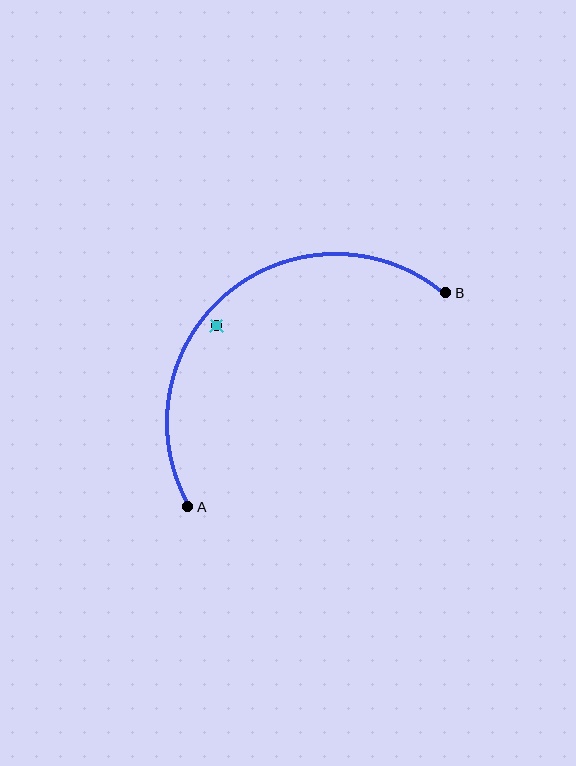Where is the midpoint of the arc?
The arc midpoint is the point on the curve farthest from the straight line joining A and B. It sits above and to the left of that line.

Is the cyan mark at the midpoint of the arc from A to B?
No — the cyan mark does not lie on the arc at all. It sits slightly inside the curve.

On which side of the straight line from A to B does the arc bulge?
The arc bulges above and to the left of the straight line connecting A and B.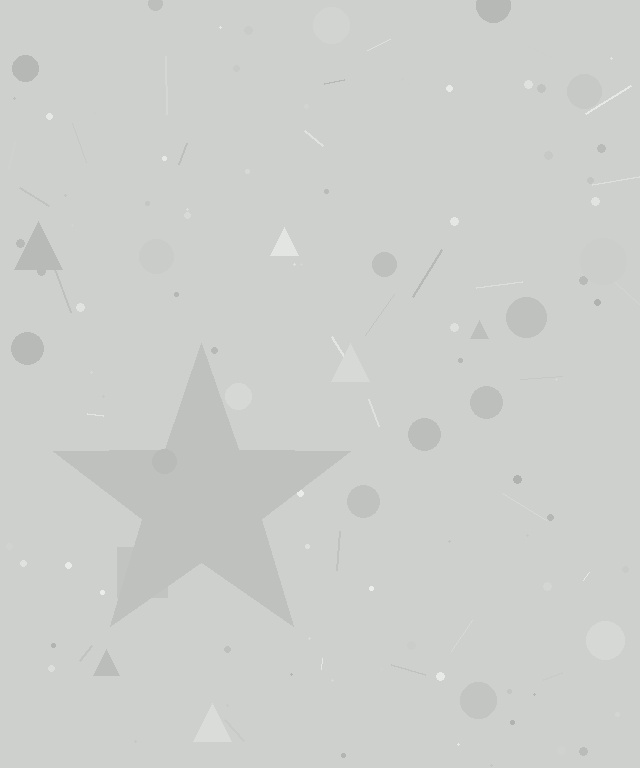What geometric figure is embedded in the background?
A star is embedded in the background.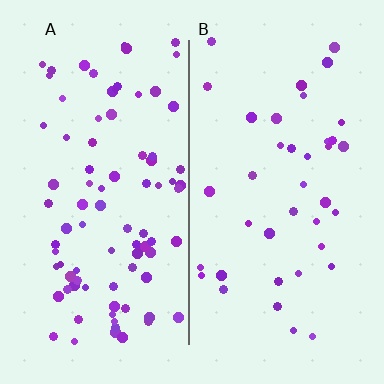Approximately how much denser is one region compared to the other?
Approximately 2.3× — region A over region B.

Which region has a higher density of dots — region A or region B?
A (the left).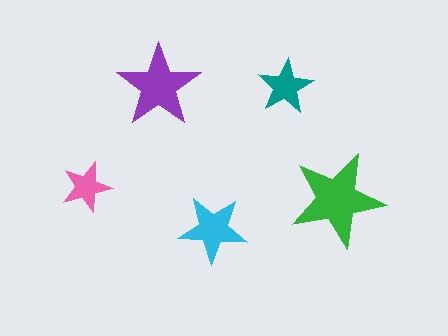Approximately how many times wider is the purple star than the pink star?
About 1.5 times wider.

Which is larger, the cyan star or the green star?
The green one.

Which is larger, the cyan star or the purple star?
The purple one.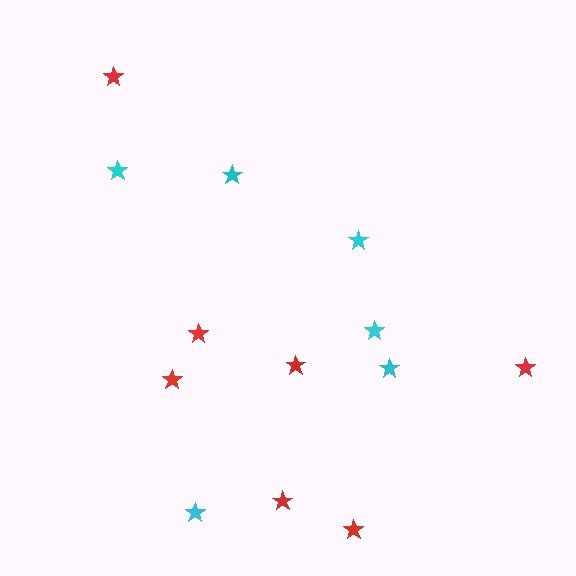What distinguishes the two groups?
There are 2 groups: one group of red stars (7) and one group of cyan stars (6).